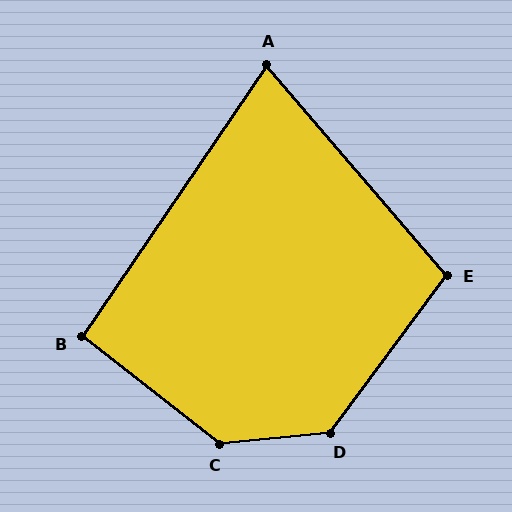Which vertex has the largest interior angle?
C, at approximately 136 degrees.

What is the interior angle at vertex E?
Approximately 103 degrees (obtuse).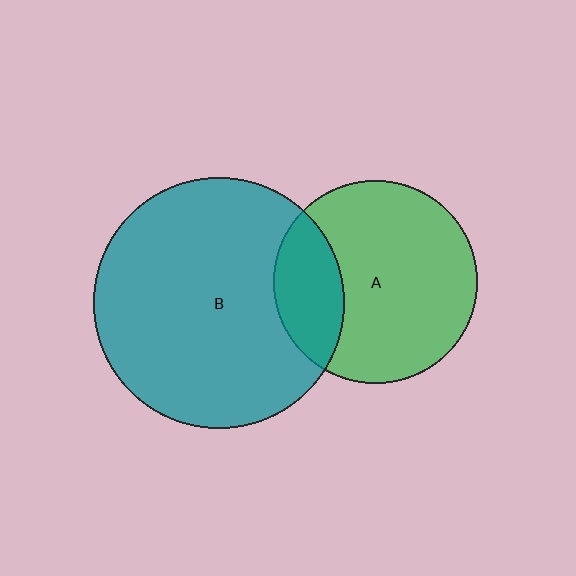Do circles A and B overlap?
Yes.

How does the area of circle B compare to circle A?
Approximately 1.5 times.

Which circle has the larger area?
Circle B (teal).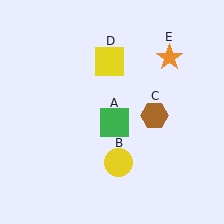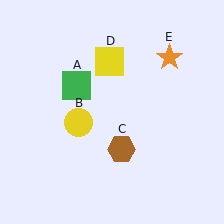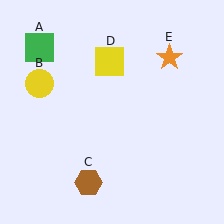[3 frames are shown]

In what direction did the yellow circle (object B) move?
The yellow circle (object B) moved up and to the left.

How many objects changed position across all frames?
3 objects changed position: green square (object A), yellow circle (object B), brown hexagon (object C).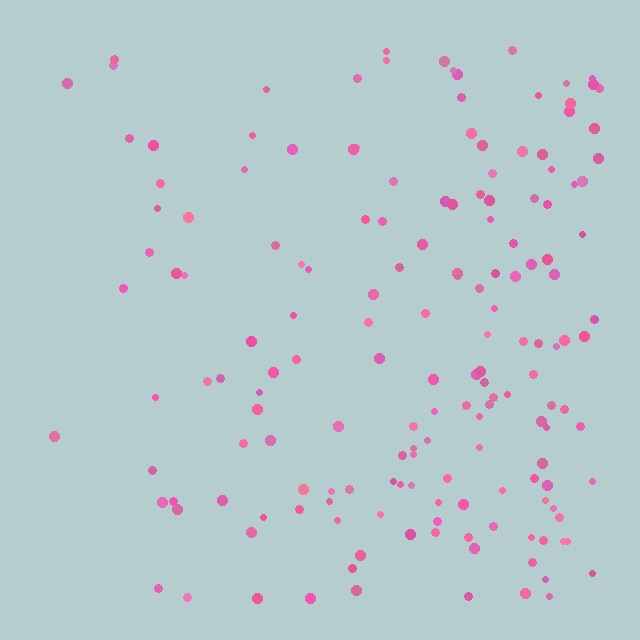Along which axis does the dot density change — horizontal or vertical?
Horizontal.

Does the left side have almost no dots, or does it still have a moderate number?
Still a moderate number, just noticeably fewer than the right.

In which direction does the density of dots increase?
From left to right, with the right side densest.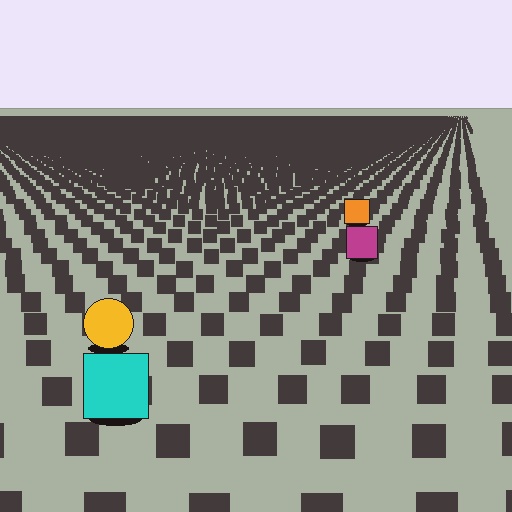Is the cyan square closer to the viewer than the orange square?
Yes. The cyan square is closer — you can tell from the texture gradient: the ground texture is coarser near it.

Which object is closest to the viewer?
The cyan square is closest. The texture marks near it are larger and more spread out.